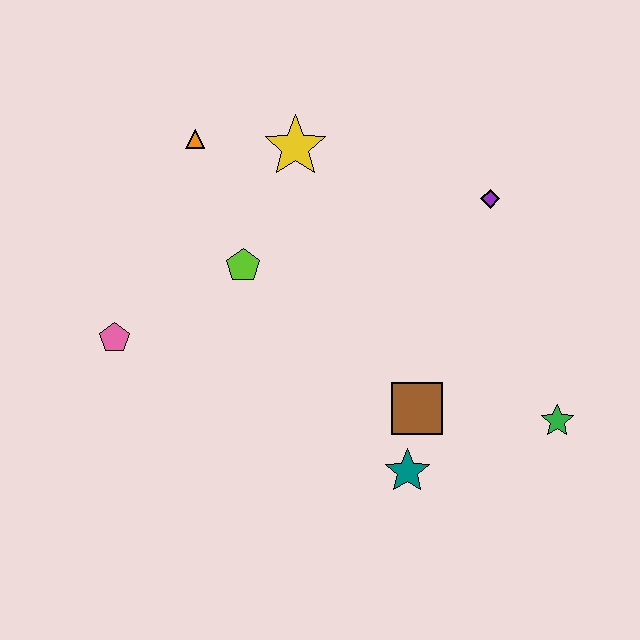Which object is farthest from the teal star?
The orange triangle is farthest from the teal star.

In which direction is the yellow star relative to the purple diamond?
The yellow star is to the left of the purple diamond.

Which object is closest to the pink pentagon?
The lime pentagon is closest to the pink pentagon.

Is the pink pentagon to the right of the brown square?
No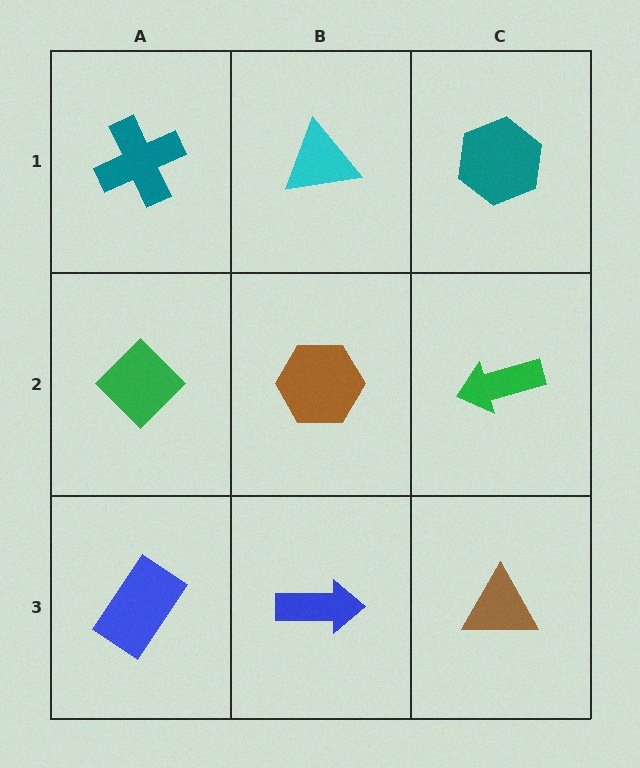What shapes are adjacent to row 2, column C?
A teal hexagon (row 1, column C), a brown triangle (row 3, column C), a brown hexagon (row 2, column B).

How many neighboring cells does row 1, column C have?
2.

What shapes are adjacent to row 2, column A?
A teal cross (row 1, column A), a blue rectangle (row 3, column A), a brown hexagon (row 2, column B).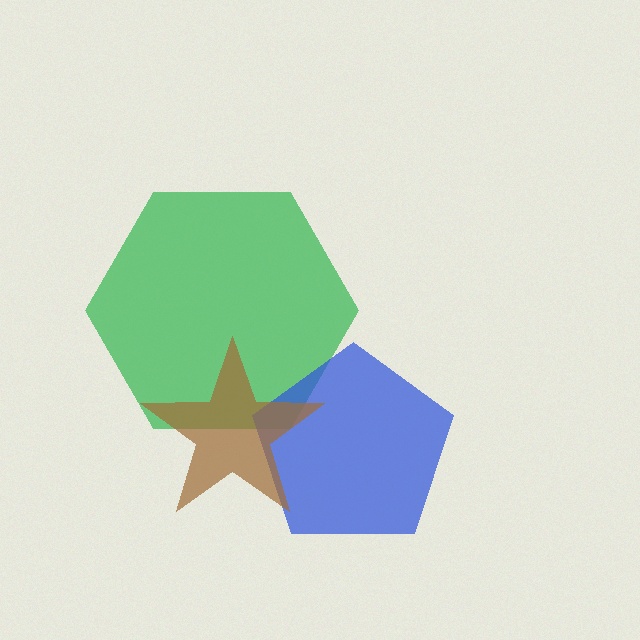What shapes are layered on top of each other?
The layered shapes are: a green hexagon, a blue pentagon, a brown star.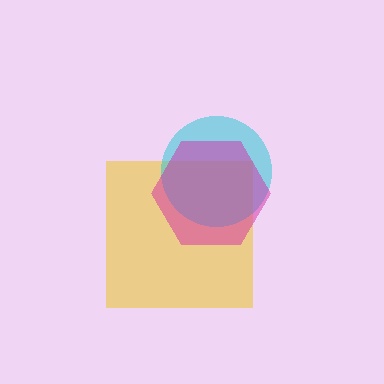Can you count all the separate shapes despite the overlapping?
Yes, there are 3 separate shapes.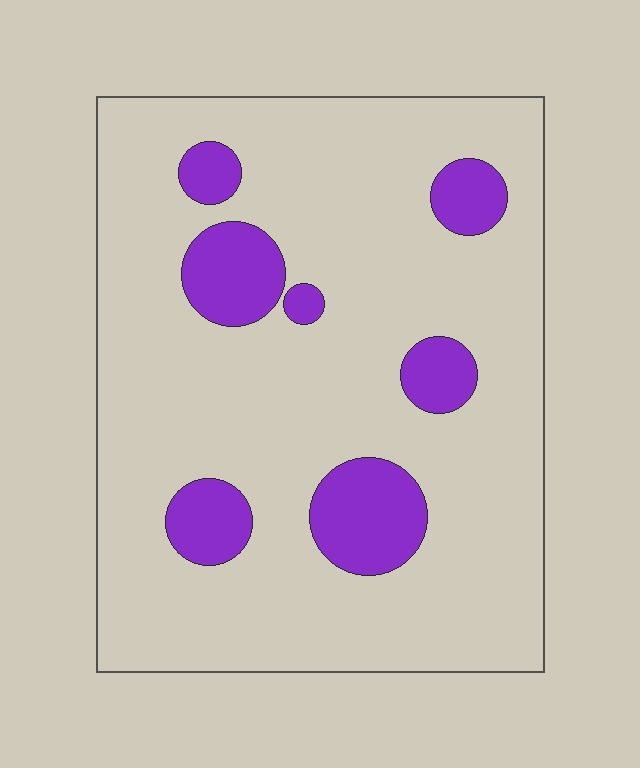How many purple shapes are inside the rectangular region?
7.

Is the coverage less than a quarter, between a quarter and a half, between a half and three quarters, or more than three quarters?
Less than a quarter.